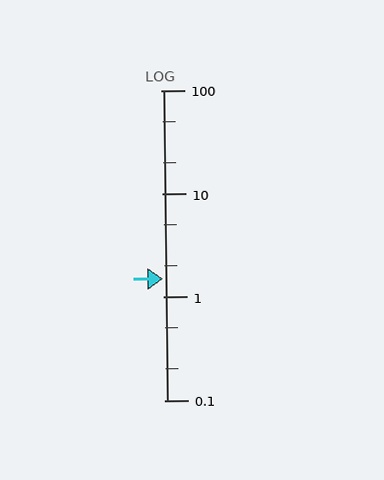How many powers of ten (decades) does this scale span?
The scale spans 3 decades, from 0.1 to 100.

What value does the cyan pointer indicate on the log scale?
The pointer indicates approximately 1.5.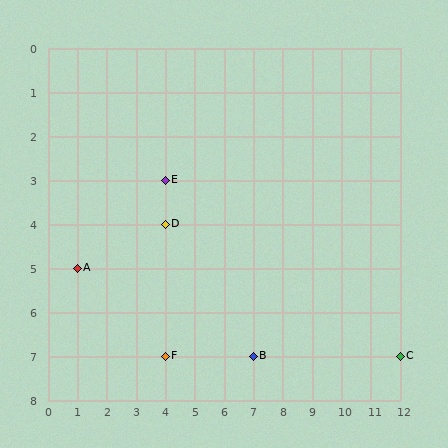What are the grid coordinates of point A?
Point A is at grid coordinates (1, 5).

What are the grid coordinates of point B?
Point B is at grid coordinates (7, 7).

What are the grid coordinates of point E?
Point E is at grid coordinates (4, 3).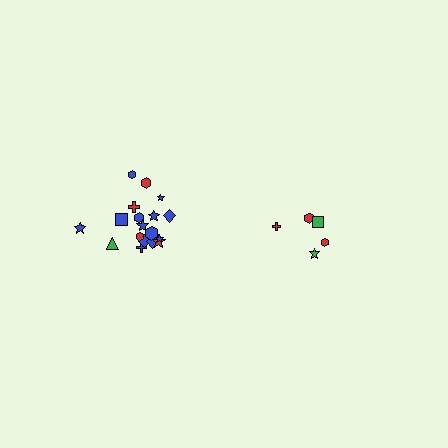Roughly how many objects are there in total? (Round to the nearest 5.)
Roughly 25 objects in total.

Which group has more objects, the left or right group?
The left group.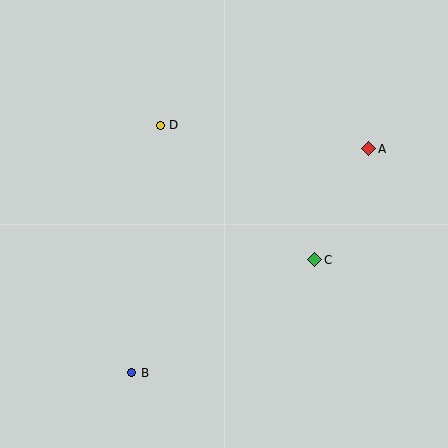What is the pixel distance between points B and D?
The distance between B and D is 249 pixels.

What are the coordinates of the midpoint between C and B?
The midpoint between C and B is at (223, 316).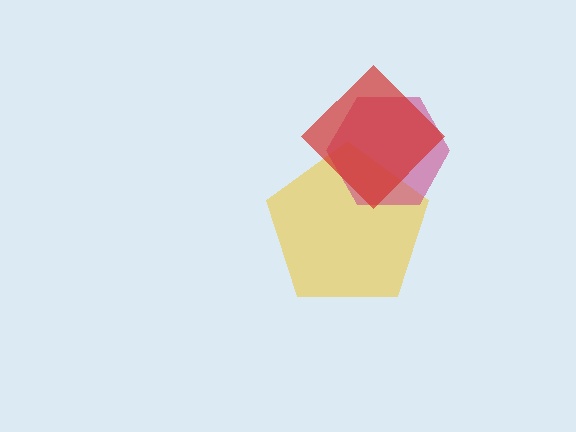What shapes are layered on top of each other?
The layered shapes are: a yellow pentagon, a magenta hexagon, a red diamond.